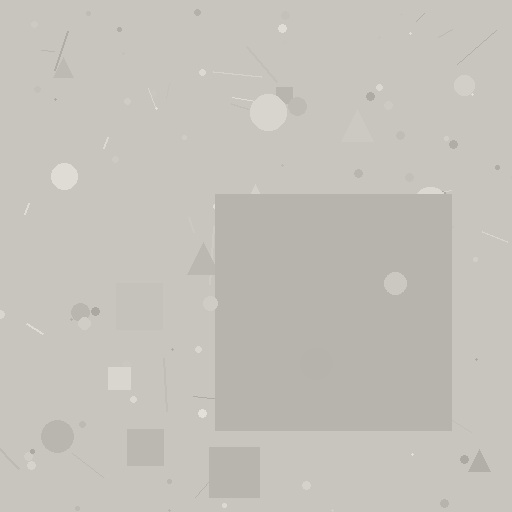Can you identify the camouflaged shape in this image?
The camouflaged shape is a square.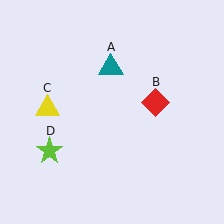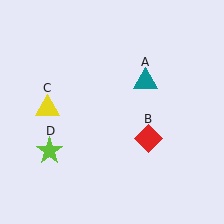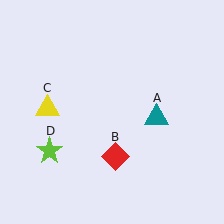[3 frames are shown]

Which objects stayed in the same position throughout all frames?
Yellow triangle (object C) and lime star (object D) remained stationary.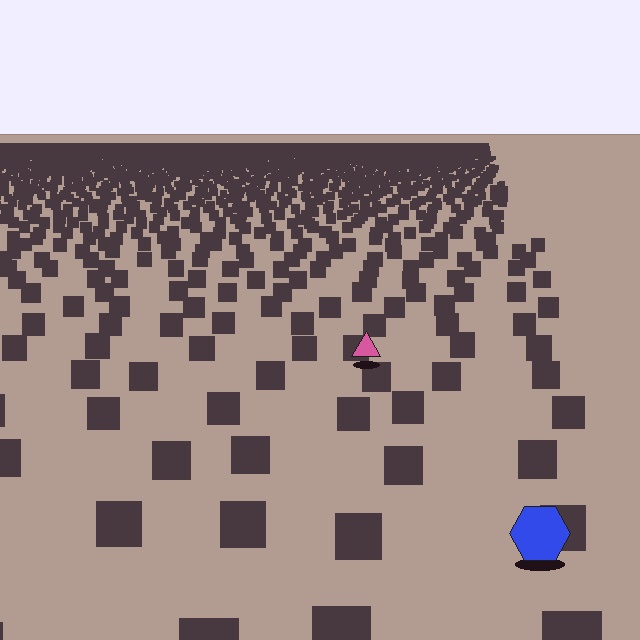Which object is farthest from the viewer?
The pink triangle is farthest from the viewer. It appears smaller and the ground texture around it is denser.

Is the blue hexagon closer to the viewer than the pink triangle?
Yes. The blue hexagon is closer — you can tell from the texture gradient: the ground texture is coarser near it.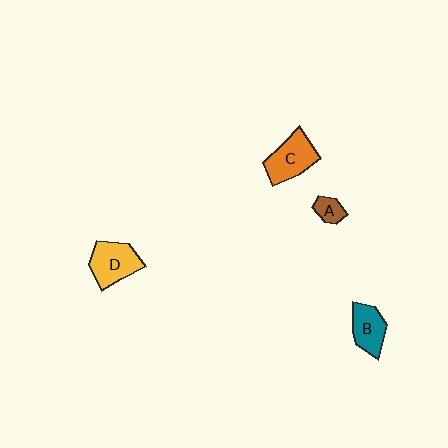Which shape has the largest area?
Shape C (orange).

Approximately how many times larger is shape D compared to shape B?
Approximately 1.3 times.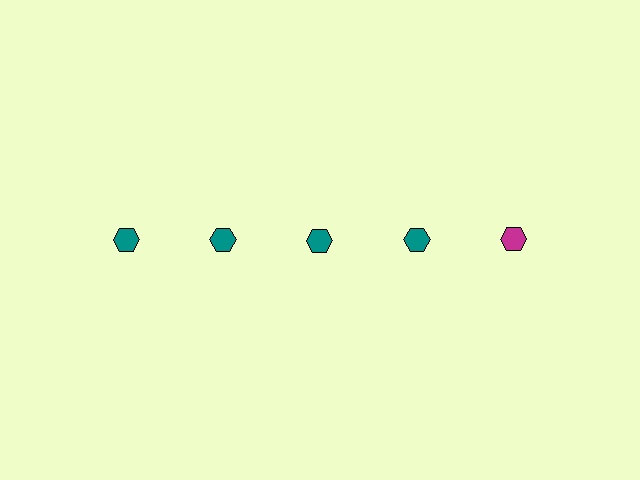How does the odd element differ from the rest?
It has a different color: magenta instead of teal.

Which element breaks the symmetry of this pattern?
The magenta hexagon in the top row, rightmost column breaks the symmetry. All other shapes are teal hexagons.